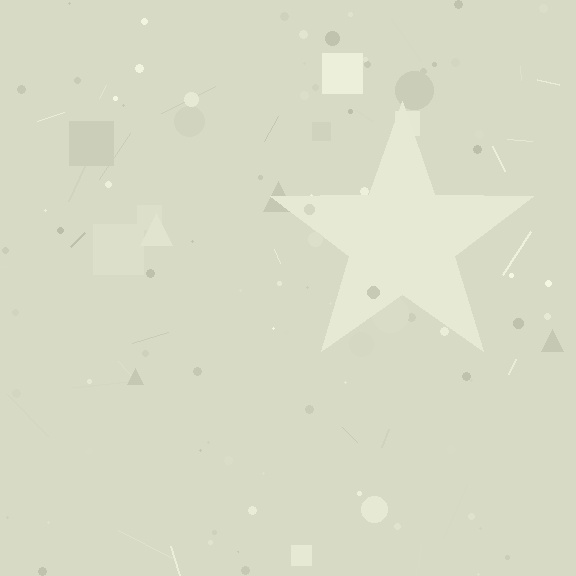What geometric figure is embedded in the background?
A star is embedded in the background.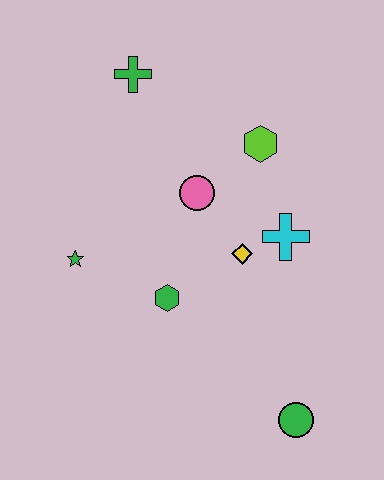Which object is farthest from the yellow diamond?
The green cross is farthest from the yellow diamond.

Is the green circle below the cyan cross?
Yes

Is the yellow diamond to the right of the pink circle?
Yes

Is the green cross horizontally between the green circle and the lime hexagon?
No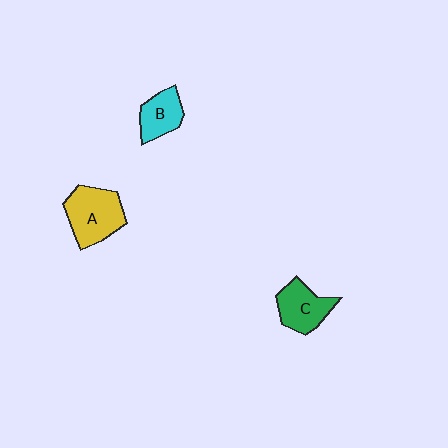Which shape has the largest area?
Shape A (yellow).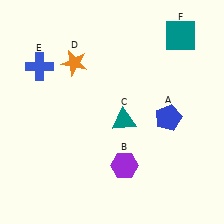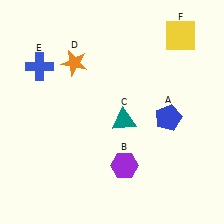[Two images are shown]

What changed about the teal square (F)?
In Image 1, F is teal. In Image 2, it changed to yellow.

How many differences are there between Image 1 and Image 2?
There is 1 difference between the two images.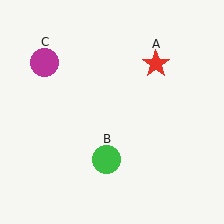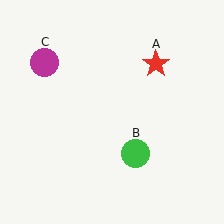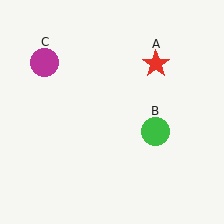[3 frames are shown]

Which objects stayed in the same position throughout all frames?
Red star (object A) and magenta circle (object C) remained stationary.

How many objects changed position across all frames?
1 object changed position: green circle (object B).